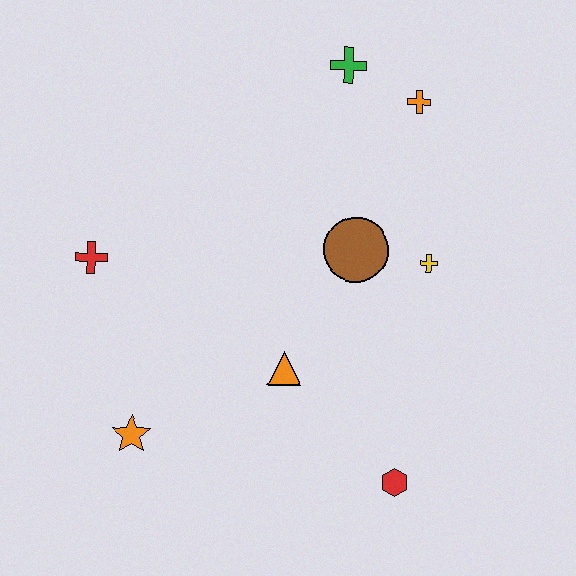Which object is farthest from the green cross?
The orange star is farthest from the green cross.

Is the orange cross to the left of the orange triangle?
No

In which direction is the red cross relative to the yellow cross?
The red cross is to the left of the yellow cross.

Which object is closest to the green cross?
The orange cross is closest to the green cross.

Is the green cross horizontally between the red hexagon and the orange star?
Yes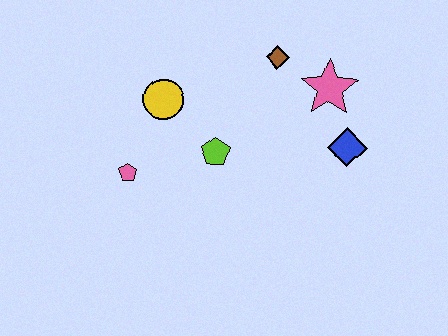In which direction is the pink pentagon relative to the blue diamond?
The pink pentagon is to the left of the blue diamond.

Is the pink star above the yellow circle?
Yes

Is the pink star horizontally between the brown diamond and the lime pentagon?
No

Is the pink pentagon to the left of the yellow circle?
Yes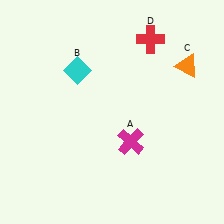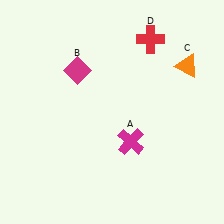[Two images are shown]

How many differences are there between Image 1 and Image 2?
There is 1 difference between the two images.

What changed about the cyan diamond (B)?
In Image 1, B is cyan. In Image 2, it changed to magenta.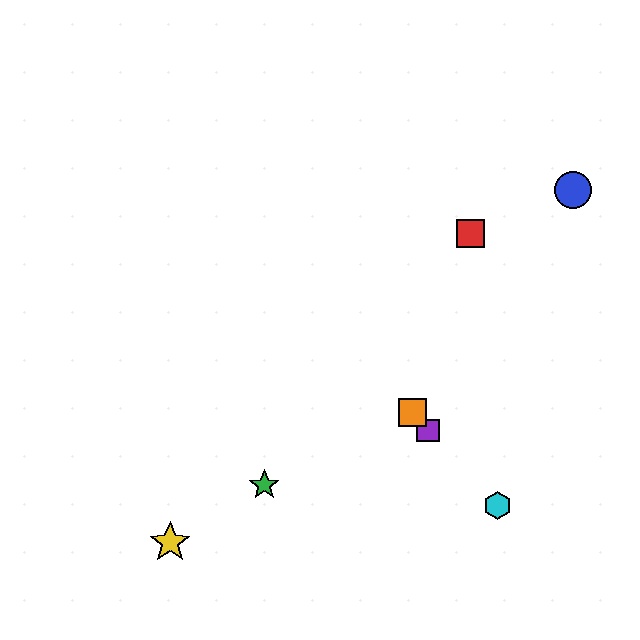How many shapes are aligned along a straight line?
3 shapes (the purple square, the orange square, the cyan hexagon) are aligned along a straight line.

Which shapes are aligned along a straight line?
The purple square, the orange square, the cyan hexagon are aligned along a straight line.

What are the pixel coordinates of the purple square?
The purple square is at (428, 431).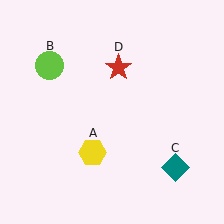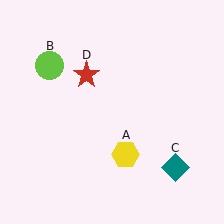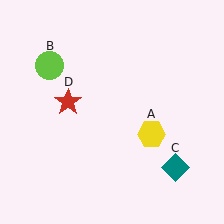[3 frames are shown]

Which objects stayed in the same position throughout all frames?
Lime circle (object B) and teal diamond (object C) remained stationary.